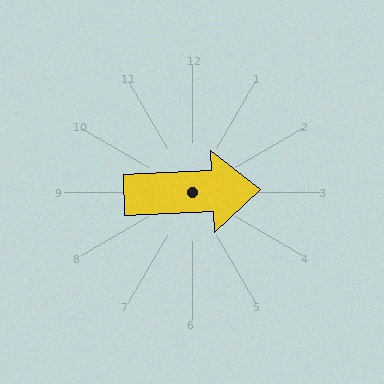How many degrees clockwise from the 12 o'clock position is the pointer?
Approximately 88 degrees.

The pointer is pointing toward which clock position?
Roughly 3 o'clock.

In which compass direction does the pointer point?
East.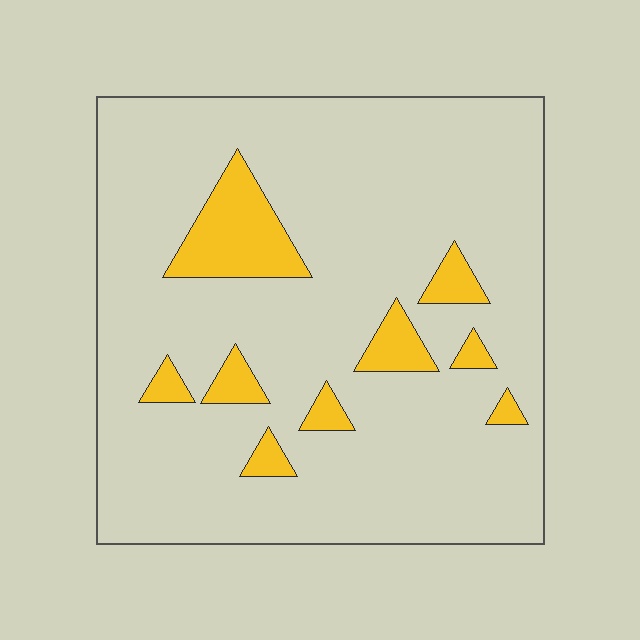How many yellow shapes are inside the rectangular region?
9.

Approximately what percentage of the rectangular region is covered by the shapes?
Approximately 10%.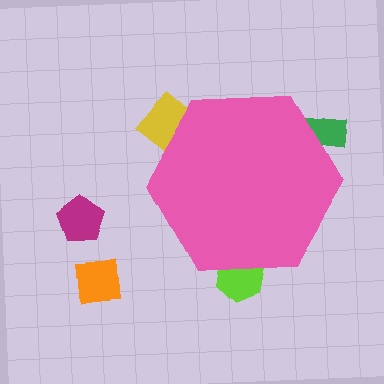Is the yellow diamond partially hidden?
Yes, the yellow diamond is partially hidden behind the pink hexagon.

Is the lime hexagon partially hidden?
Yes, the lime hexagon is partially hidden behind the pink hexagon.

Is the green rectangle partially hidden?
Yes, the green rectangle is partially hidden behind the pink hexagon.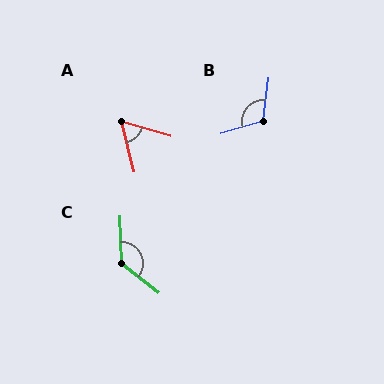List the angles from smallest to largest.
A (60°), B (113°), C (130°).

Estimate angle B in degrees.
Approximately 113 degrees.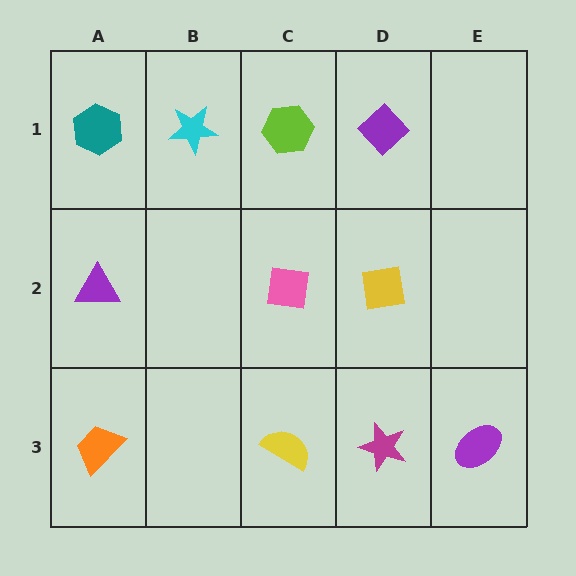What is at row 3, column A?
An orange trapezoid.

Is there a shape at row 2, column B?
No, that cell is empty.